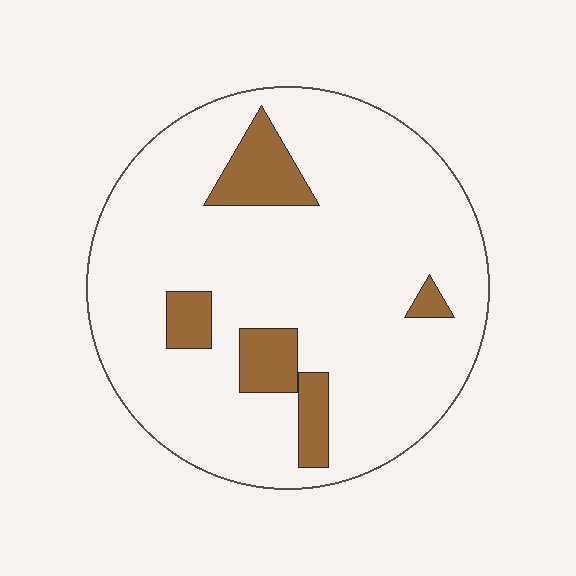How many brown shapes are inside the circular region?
5.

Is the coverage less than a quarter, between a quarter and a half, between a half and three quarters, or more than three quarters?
Less than a quarter.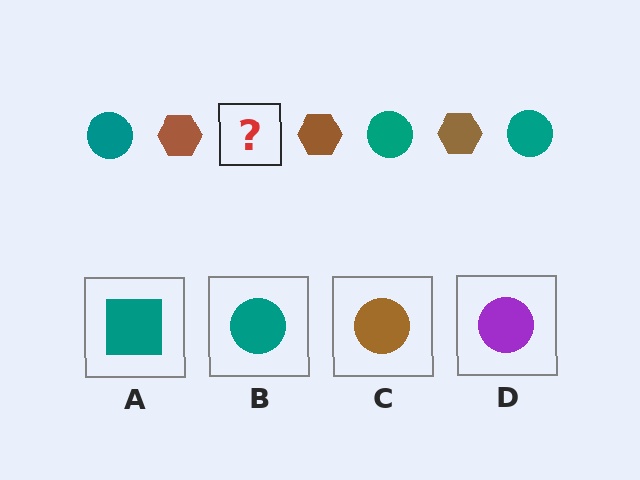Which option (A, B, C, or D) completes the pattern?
B.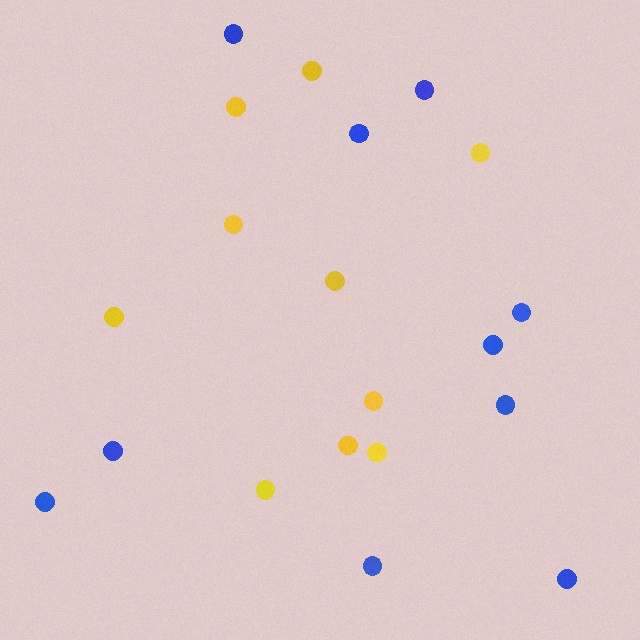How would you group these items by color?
There are 2 groups: one group of yellow circles (10) and one group of blue circles (10).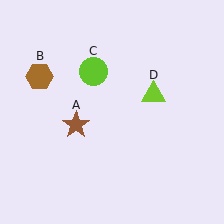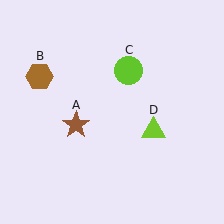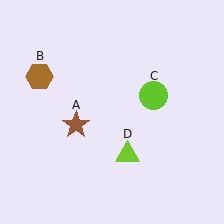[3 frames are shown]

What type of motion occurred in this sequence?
The lime circle (object C), lime triangle (object D) rotated clockwise around the center of the scene.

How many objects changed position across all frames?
2 objects changed position: lime circle (object C), lime triangle (object D).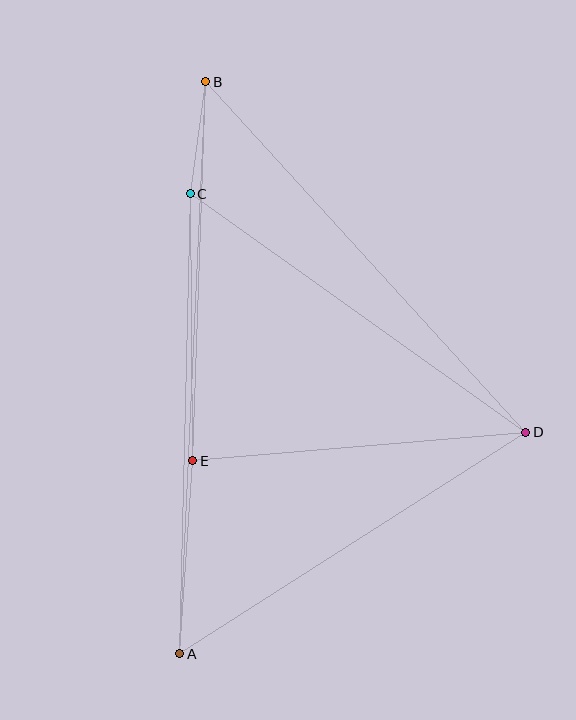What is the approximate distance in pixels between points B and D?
The distance between B and D is approximately 475 pixels.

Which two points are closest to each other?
Points B and C are closest to each other.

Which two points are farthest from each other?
Points A and B are farthest from each other.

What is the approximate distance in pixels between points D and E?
The distance between D and E is approximately 334 pixels.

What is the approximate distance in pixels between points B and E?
The distance between B and E is approximately 379 pixels.